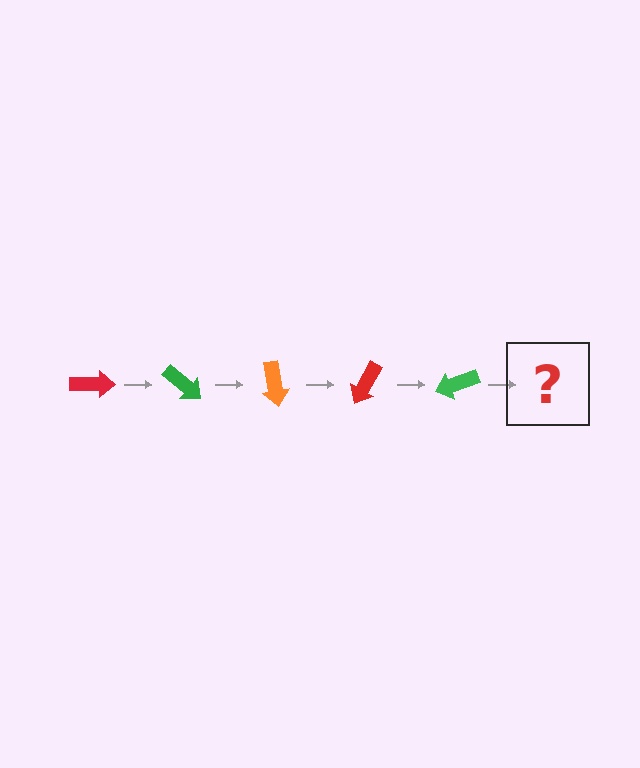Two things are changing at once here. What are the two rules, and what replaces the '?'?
The two rules are that it rotates 40 degrees each step and the color cycles through red, green, and orange. The '?' should be an orange arrow, rotated 200 degrees from the start.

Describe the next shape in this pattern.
It should be an orange arrow, rotated 200 degrees from the start.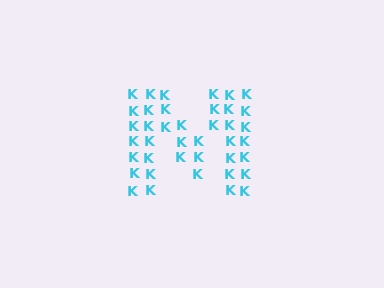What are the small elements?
The small elements are letter K's.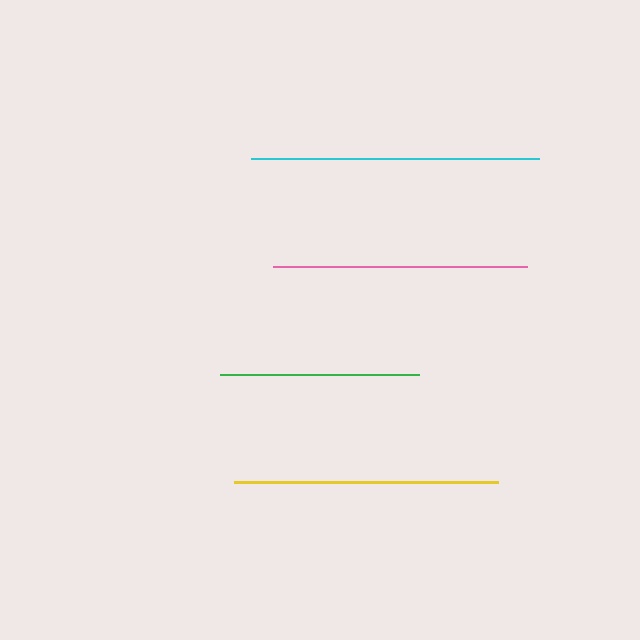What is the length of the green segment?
The green segment is approximately 198 pixels long.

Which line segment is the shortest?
The green line is the shortest at approximately 198 pixels.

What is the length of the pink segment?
The pink segment is approximately 253 pixels long.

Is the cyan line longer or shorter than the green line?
The cyan line is longer than the green line.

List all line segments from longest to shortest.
From longest to shortest: cyan, yellow, pink, green.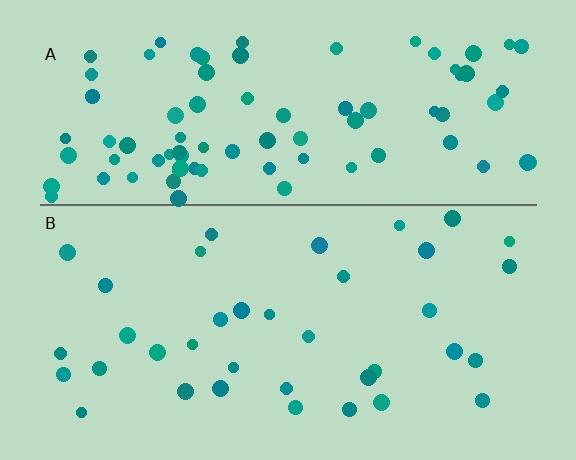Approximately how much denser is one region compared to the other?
Approximately 2.4× — region A over region B.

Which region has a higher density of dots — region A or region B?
A (the top).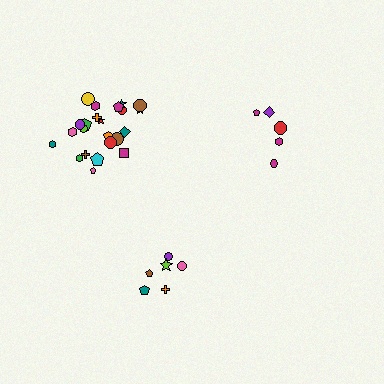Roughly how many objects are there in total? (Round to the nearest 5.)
Roughly 35 objects in total.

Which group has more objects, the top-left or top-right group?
The top-left group.